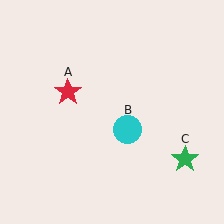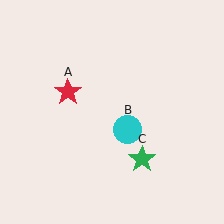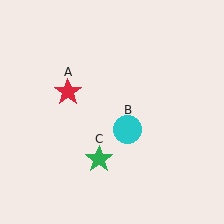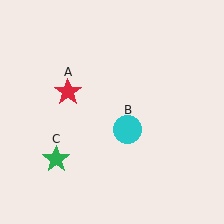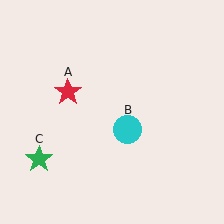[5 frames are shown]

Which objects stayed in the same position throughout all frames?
Red star (object A) and cyan circle (object B) remained stationary.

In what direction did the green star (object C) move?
The green star (object C) moved left.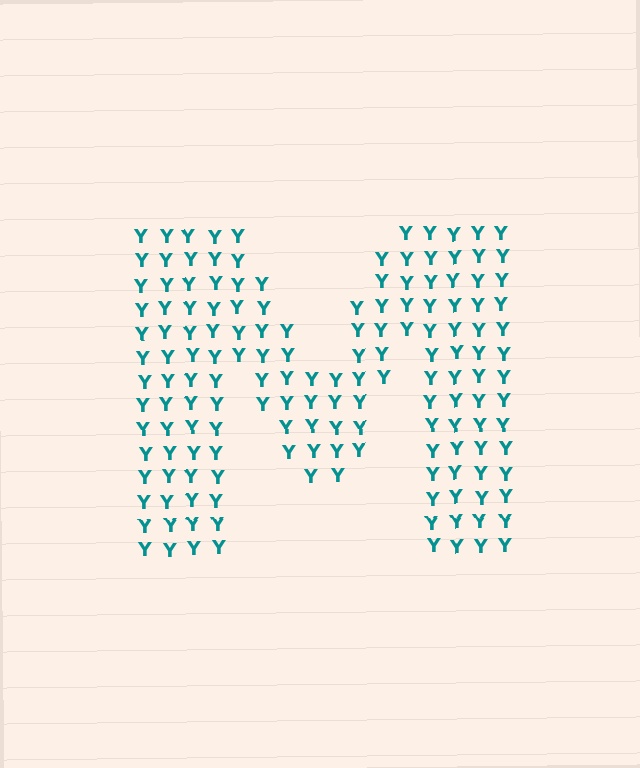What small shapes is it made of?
It is made of small letter Y's.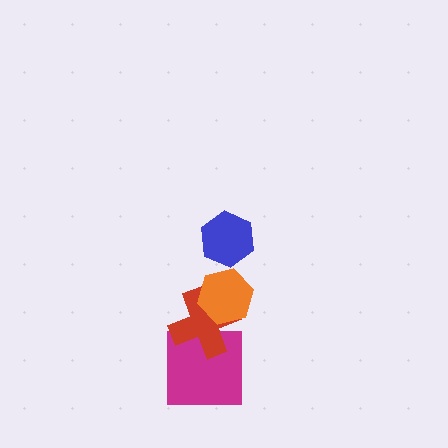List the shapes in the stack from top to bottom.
From top to bottom: the blue hexagon, the orange hexagon, the red cross, the magenta square.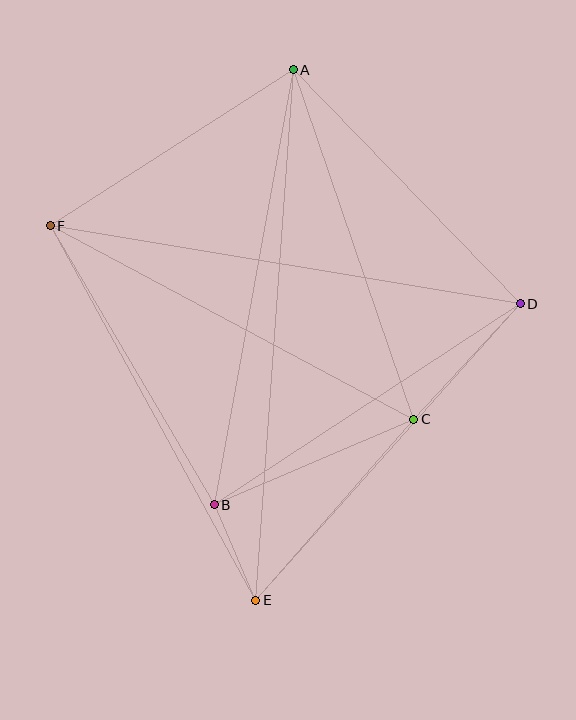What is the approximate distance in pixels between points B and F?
The distance between B and F is approximately 324 pixels.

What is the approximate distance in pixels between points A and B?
The distance between A and B is approximately 442 pixels.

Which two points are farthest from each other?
Points A and E are farthest from each other.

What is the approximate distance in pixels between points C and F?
The distance between C and F is approximately 412 pixels.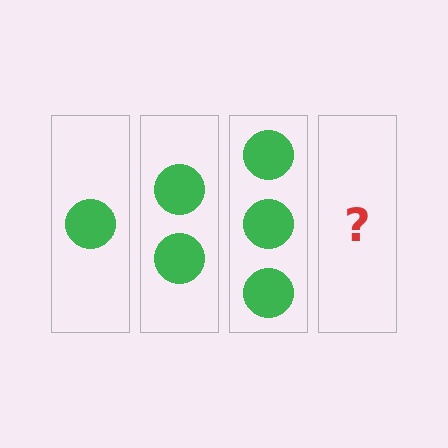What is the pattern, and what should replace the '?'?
The pattern is that each step adds one more circle. The '?' should be 4 circles.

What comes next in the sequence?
The next element should be 4 circles.